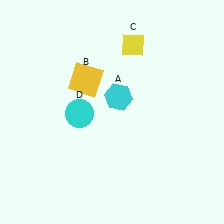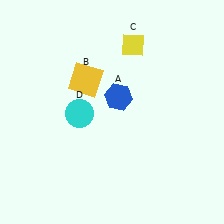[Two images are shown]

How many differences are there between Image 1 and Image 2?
There is 1 difference between the two images.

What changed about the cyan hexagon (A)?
In Image 1, A is cyan. In Image 2, it changed to blue.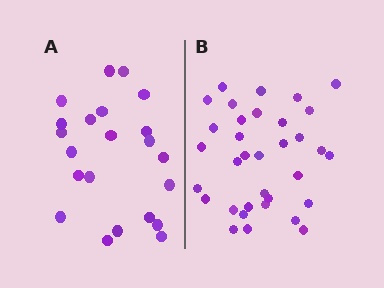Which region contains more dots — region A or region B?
Region B (the right region) has more dots.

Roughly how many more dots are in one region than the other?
Region B has roughly 12 or so more dots than region A.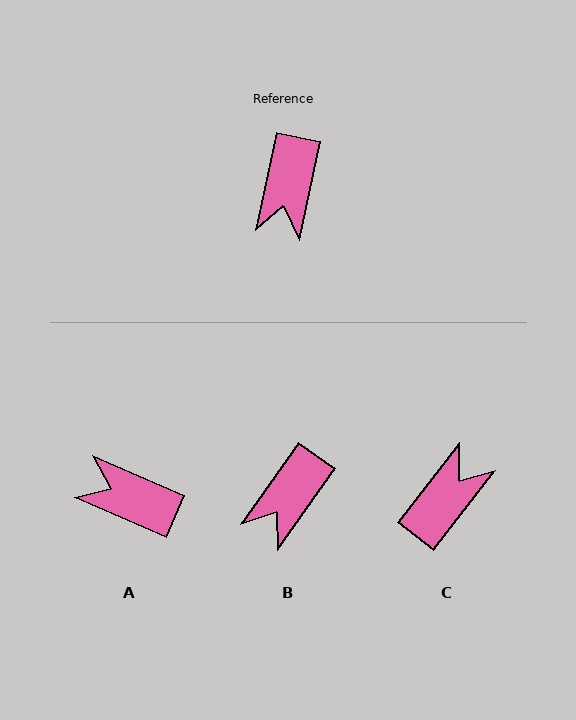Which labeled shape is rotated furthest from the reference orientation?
C, about 154 degrees away.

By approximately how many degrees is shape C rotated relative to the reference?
Approximately 154 degrees counter-clockwise.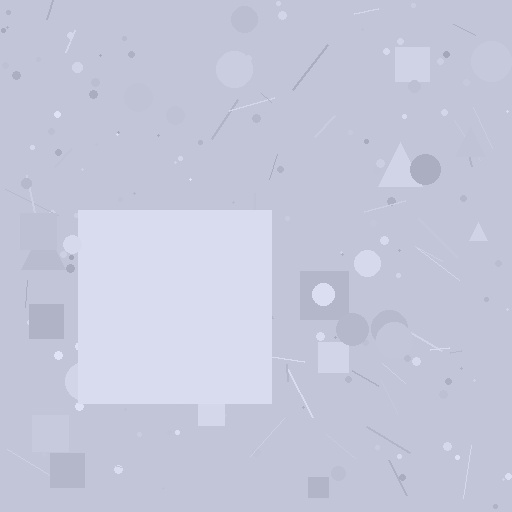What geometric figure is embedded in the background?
A square is embedded in the background.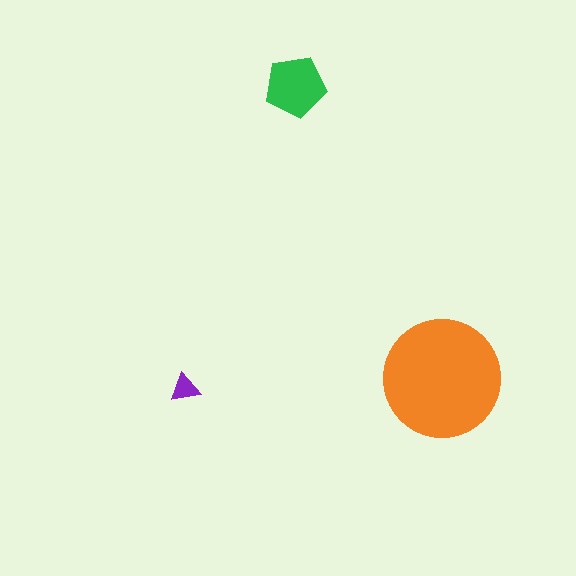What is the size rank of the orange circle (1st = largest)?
1st.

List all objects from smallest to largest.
The purple triangle, the green pentagon, the orange circle.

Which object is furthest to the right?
The orange circle is rightmost.